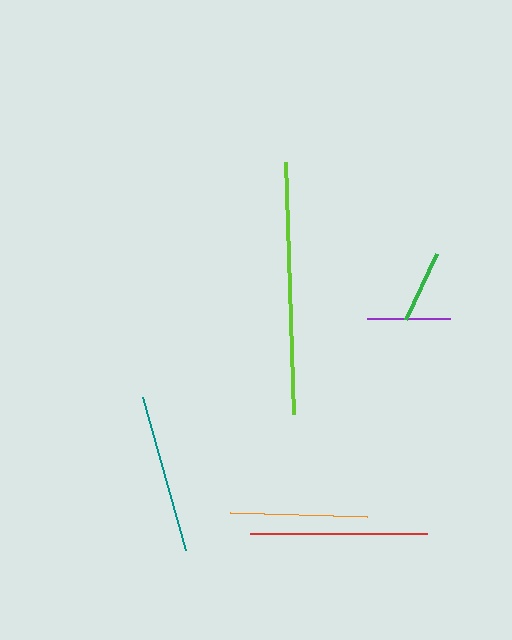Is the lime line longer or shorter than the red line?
The lime line is longer than the red line.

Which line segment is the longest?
The lime line is the longest at approximately 252 pixels.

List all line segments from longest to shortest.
From longest to shortest: lime, red, teal, orange, purple, green.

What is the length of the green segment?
The green segment is approximately 72 pixels long.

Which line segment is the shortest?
The green line is the shortest at approximately 72 pixels.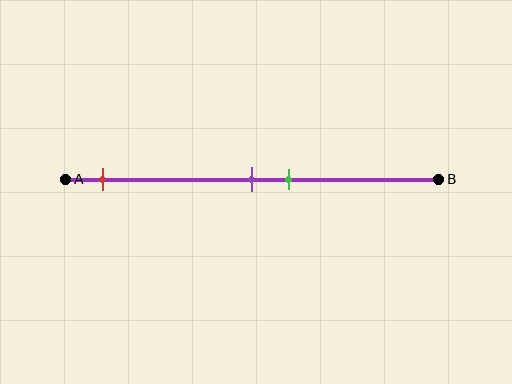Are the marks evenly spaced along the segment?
No, the marks are not evenly spaced.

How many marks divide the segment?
There are 3 marks dividing the segment.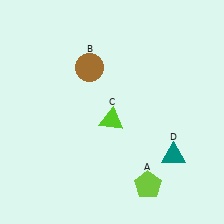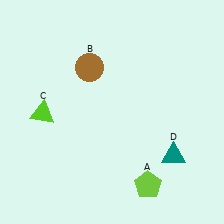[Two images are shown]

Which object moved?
The lime triangle (C) moved left.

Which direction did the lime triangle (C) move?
The lime triangle (C) moved left.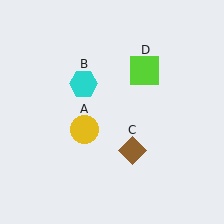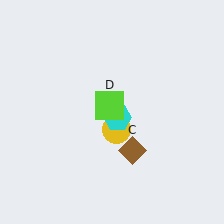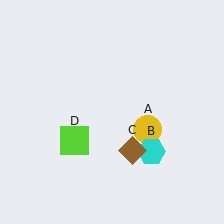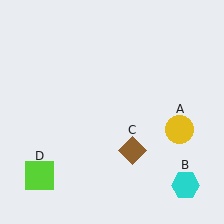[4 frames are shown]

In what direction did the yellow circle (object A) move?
The yellow circle (object A) moved right.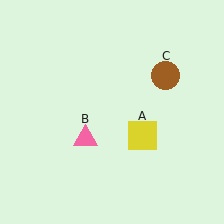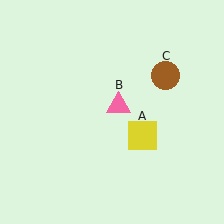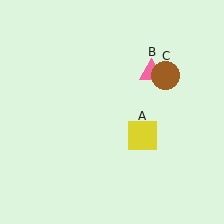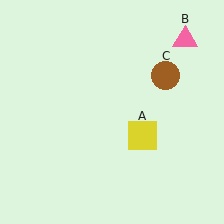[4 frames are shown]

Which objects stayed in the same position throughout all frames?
Yellow square (object A) and brown circle (object C) remained stationary.